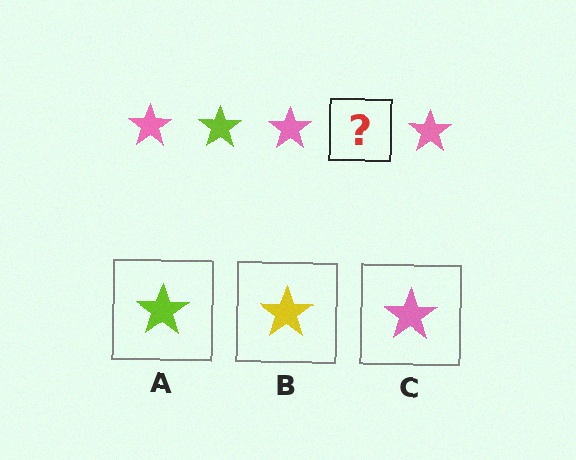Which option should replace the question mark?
Option A.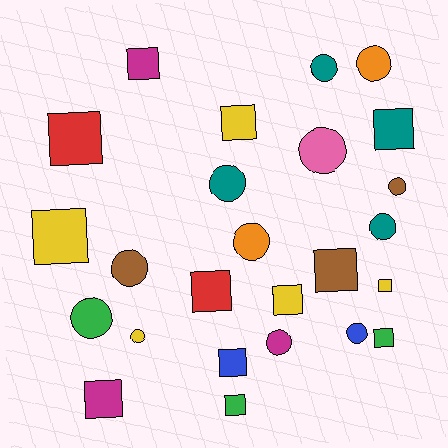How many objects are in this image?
There are 25 objects.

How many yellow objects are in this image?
There are 5 yellow objects.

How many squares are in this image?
There are 13 squares.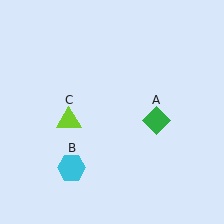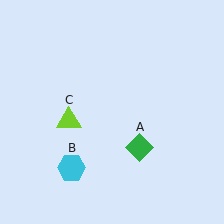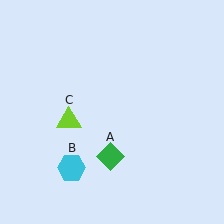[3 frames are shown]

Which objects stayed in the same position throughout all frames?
Cyan hexagon (object B) and lime triangle (object C) remained stationary.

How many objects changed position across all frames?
1 object changed position: green diamond (object A).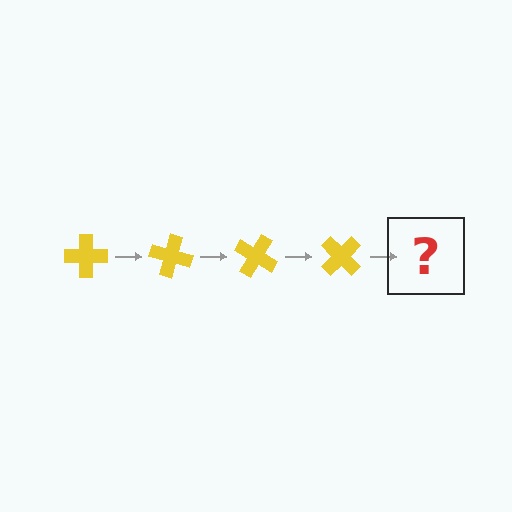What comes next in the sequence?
The next element should be a yellow cross rotated 60 degrees.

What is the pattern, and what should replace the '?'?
The pattern is that the cross rotates 15 degrees each step. The '?' should be a yellow cross rotated 60 degrees.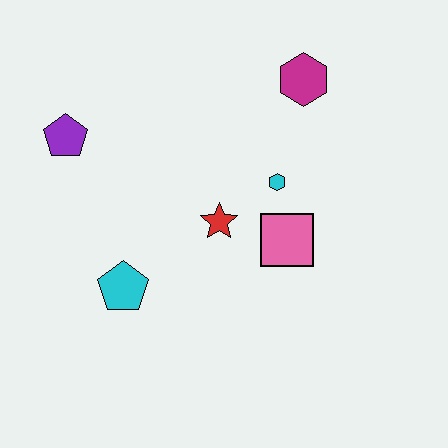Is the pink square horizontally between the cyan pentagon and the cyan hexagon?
No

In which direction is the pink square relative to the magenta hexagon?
The pink square is below the magenta hexagon.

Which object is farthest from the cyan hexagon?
The purple pentagon is farthest from the cyan hexagon.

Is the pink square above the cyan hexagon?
No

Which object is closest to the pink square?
The cyan hexagon is closest to the pink square.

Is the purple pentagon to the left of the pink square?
Yes